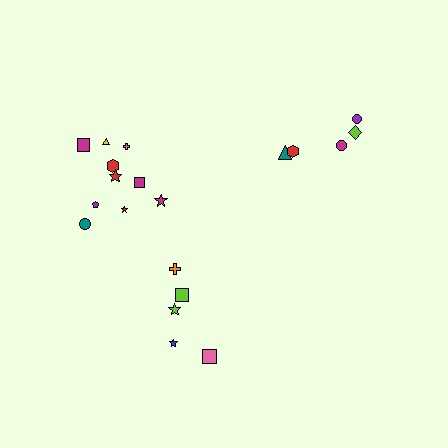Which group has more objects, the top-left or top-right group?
The top-left group.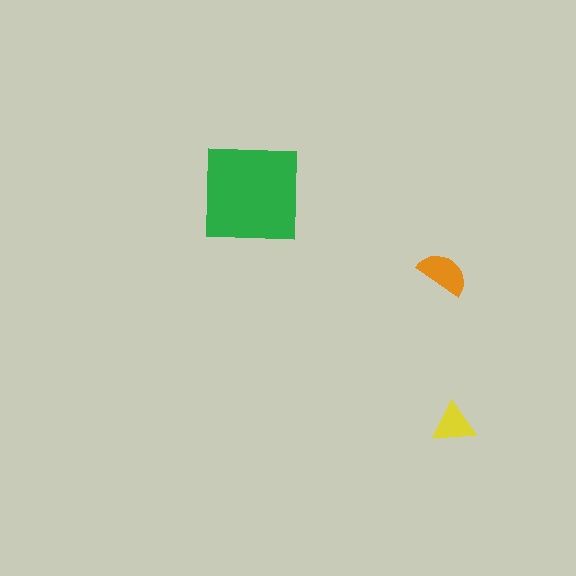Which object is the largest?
The green square.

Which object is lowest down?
The yellow triangle is bottommost.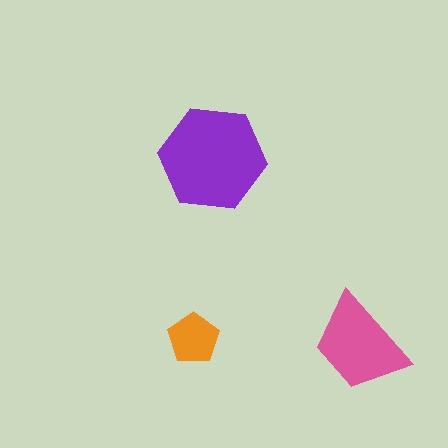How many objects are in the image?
There are 3 objects in the image.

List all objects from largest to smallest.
The purple hexagon, the pink trapezoid, the orange pentagon.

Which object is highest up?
The purple hexagon is topmost.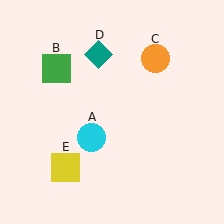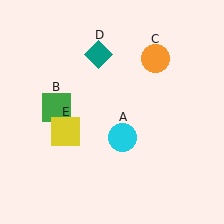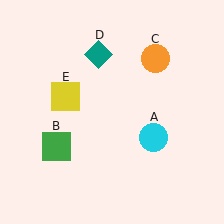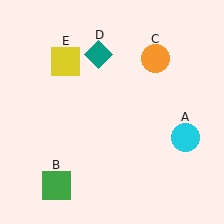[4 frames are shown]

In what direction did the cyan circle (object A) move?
The cyan circle (object A) moved right.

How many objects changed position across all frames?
3 objects changed position: cyan circle (object A), green square (object B), yellow square (object E).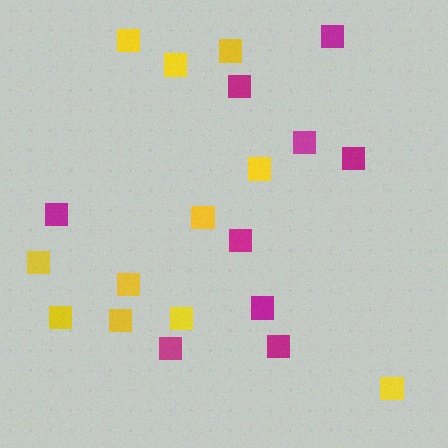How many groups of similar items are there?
There are 2 groups: one group of magenta squares (9) and one group of yellow squares (11).